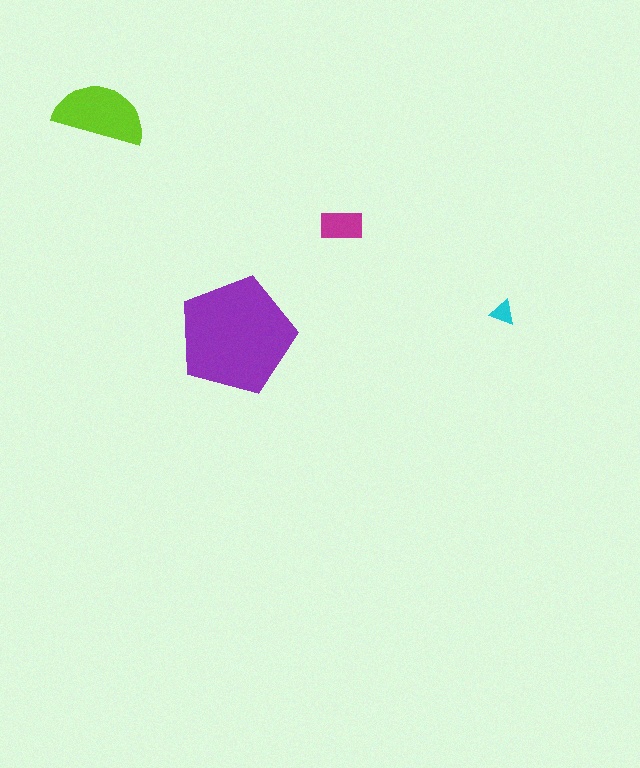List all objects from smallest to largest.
The cyan triangle, the magenta rectangle, the lime semicircle, the purple pentagon.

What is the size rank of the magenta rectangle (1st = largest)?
3rd.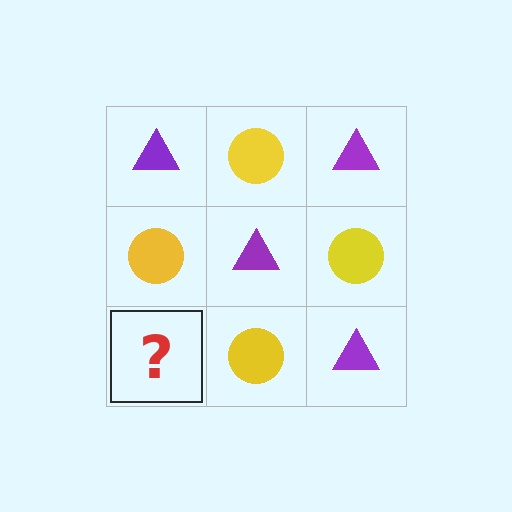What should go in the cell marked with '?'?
The missing cell should contain a purple triangle.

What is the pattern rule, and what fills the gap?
The rule is that it alternates purple triangle and yellow circle in a checkerboard pattern. The gap should be filled with a purple triangle.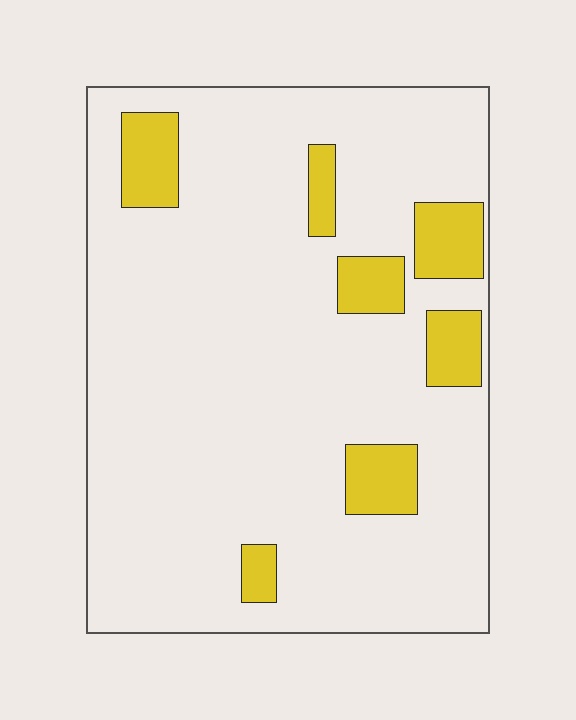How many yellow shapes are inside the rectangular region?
7.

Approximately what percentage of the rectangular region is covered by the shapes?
Approximately 15%.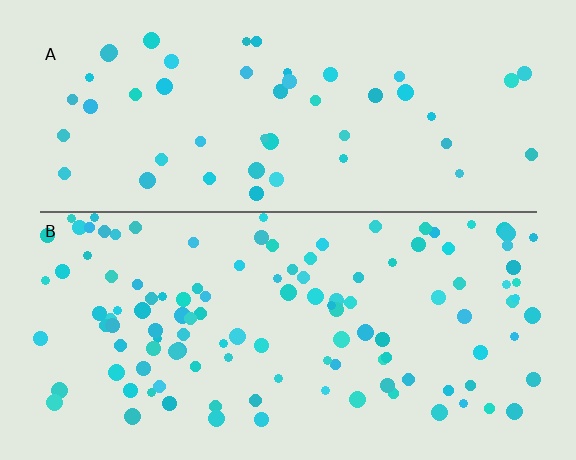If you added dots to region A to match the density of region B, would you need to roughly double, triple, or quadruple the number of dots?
Approximately double.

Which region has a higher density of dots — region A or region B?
B (the bottom).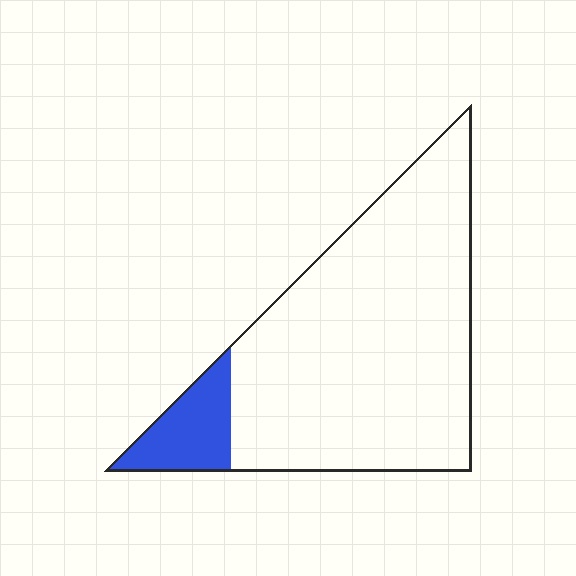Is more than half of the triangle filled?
No.